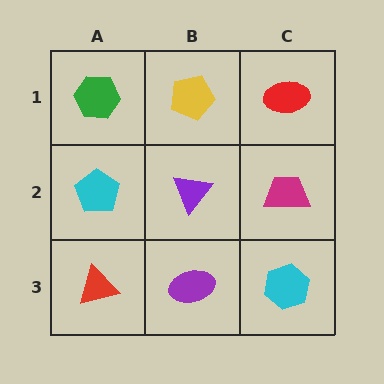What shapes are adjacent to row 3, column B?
A purple triangle (row 2, column B), a red triangle (row 3, column A), a cyan hexagon (row 3, column C).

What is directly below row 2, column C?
A cyan hexagon.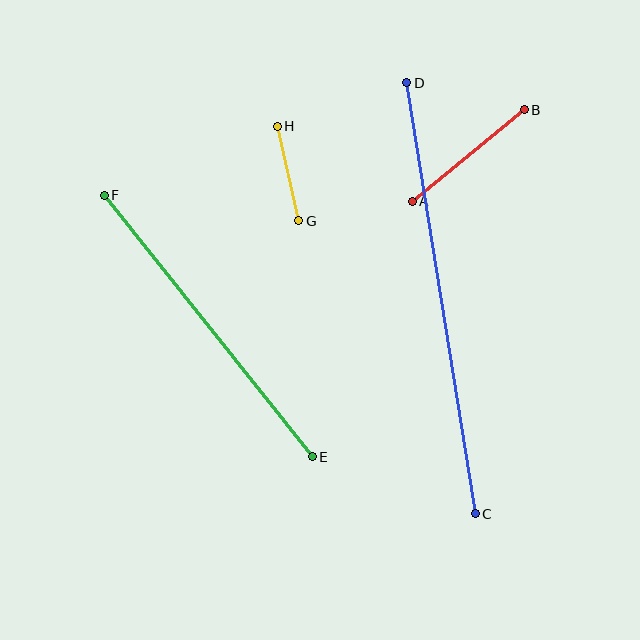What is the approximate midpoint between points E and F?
The midpoint is at approximately (208, 326) pixels.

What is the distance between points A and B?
The distance is approximately 145 pixels.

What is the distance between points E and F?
The distance is approximately 334 pixels.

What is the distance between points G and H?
The distance is approximately 97 pixels.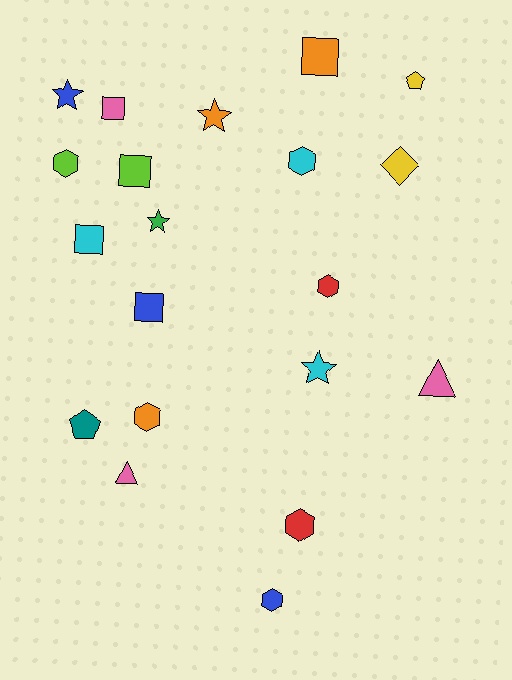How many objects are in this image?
There are 20 objects.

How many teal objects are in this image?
There is 1 teal object.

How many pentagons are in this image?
There are 2 pentagons.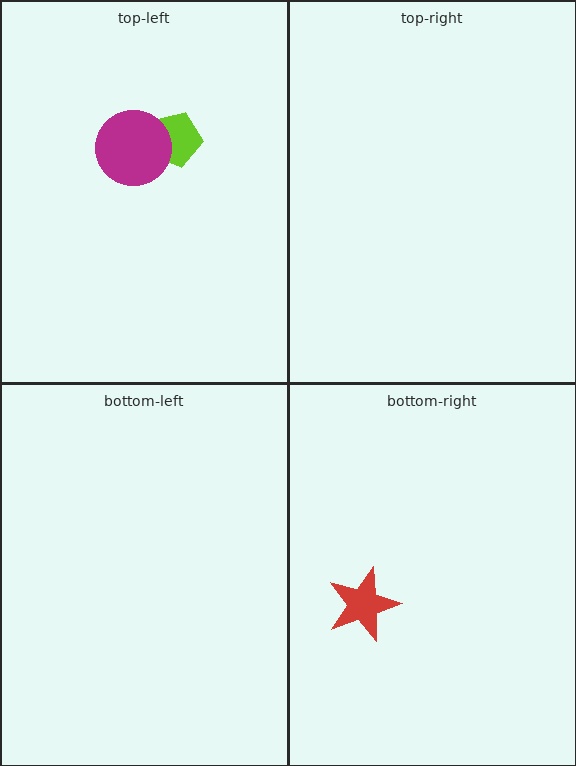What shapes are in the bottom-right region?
The red star.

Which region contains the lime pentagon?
The top-left region.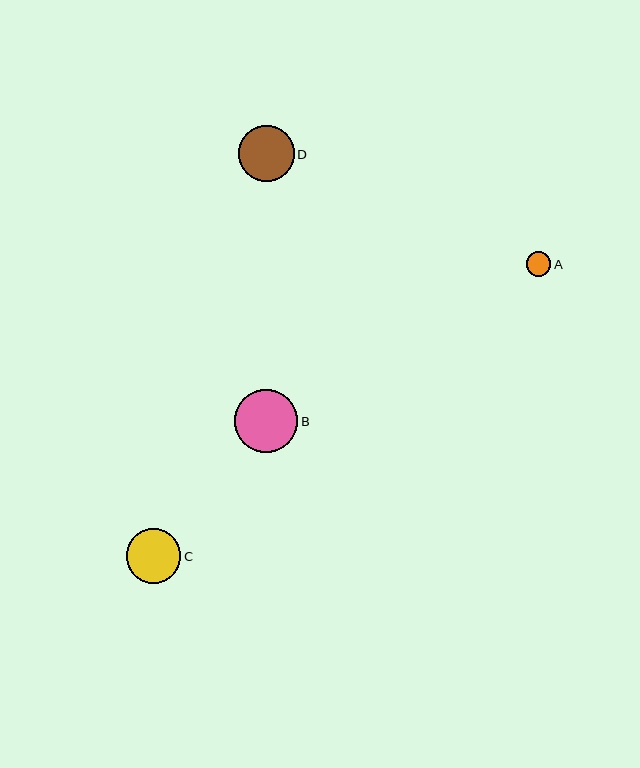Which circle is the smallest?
Circle A is the smallest with a size of approximately 25 pixels.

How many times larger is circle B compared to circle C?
Circle B is approximately 1.2 times the size of circle C.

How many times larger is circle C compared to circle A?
Circle C is approximately 2.2 times the size of circle A.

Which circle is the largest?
Circle B is the largest with a size of approximately 63 pixels.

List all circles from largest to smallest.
From largest to smallest: B, D, C, A.